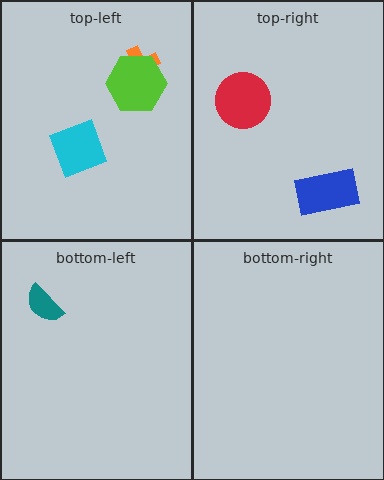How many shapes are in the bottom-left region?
1.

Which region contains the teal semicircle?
The bottom-left region.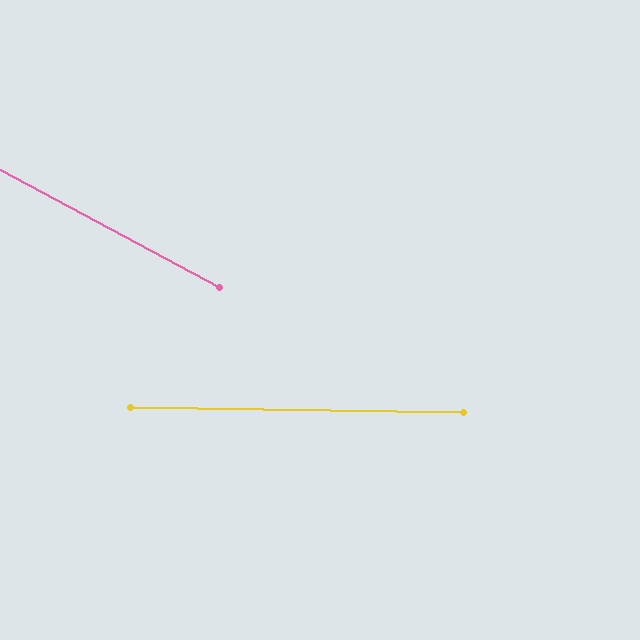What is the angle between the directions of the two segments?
Approximately 27 degrees.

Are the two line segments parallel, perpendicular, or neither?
Neither parallel nor perpendicular — they differ by about 27°.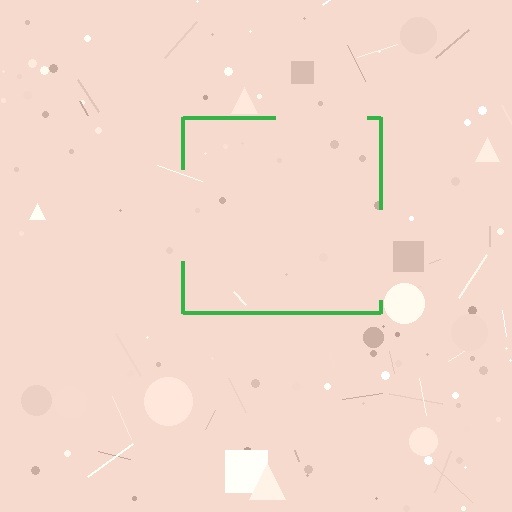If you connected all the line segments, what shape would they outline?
They would outline a square.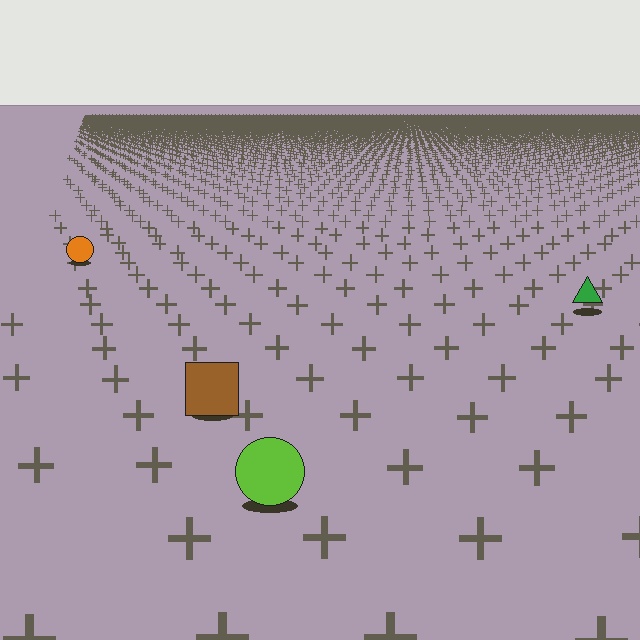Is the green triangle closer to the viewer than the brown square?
No. The brown square is closer — you can tell from the texture gradient: the ground texture is coarser near it.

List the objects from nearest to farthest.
From nearest to farthest: the lime circle, the brown square, the green triangle, the orange circle.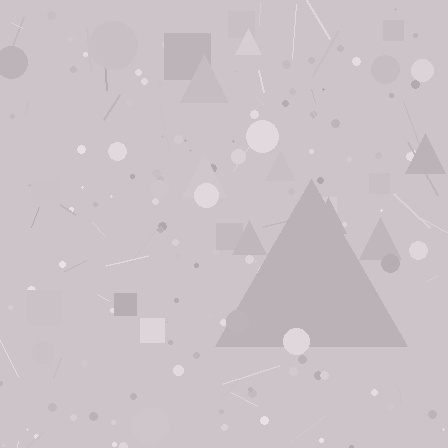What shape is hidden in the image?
A triangle is hidden in the image.